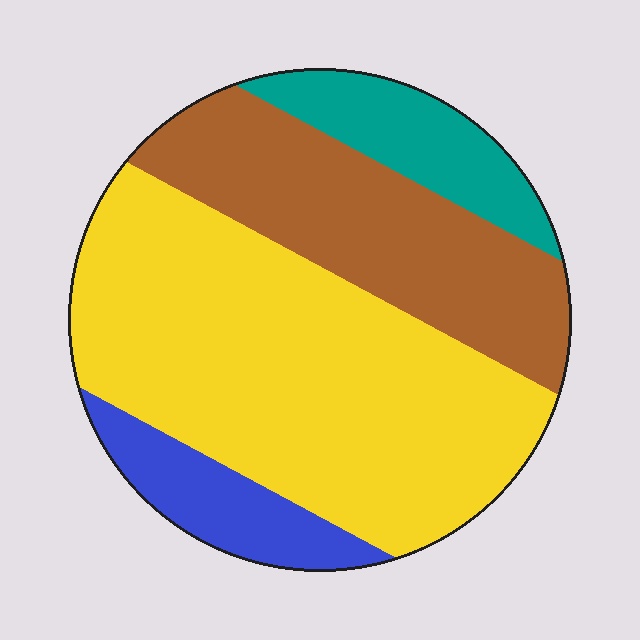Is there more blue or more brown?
Brown.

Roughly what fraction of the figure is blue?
Blue takes up less than a sixth of the figure.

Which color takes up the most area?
Yellow, at roughly 50%.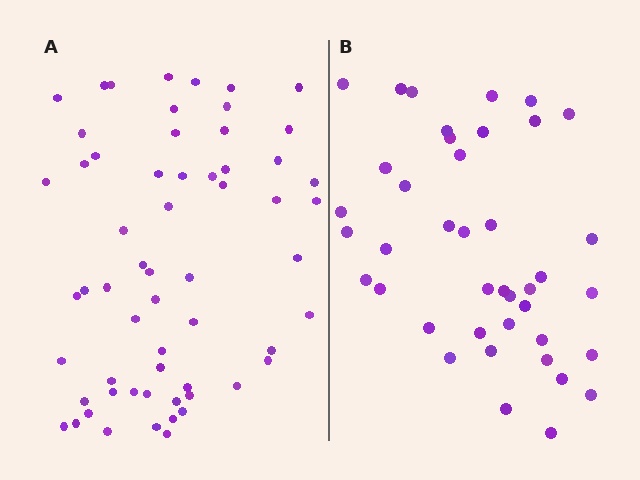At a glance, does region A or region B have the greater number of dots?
Region A (the left region) has more dots.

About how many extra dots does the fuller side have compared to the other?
Region A has approximately 20 more dots than region B.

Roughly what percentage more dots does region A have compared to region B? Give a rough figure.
About 45% more.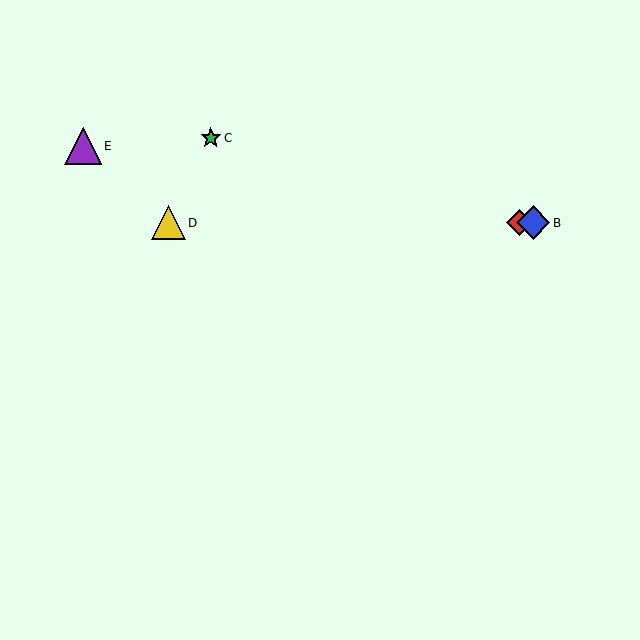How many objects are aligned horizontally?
3 objects (A, B, D) are aligned horizontally.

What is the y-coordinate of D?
Object D is at y≈223.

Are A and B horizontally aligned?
Yes, both are at y≈223.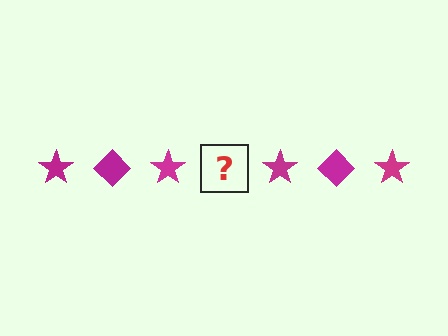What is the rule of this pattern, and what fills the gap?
The rule is that the pattern cycles through star, diamond shapes in magenta. The gap should be filled with a magenta diamond.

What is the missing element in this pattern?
The missing element is a magenta diamond.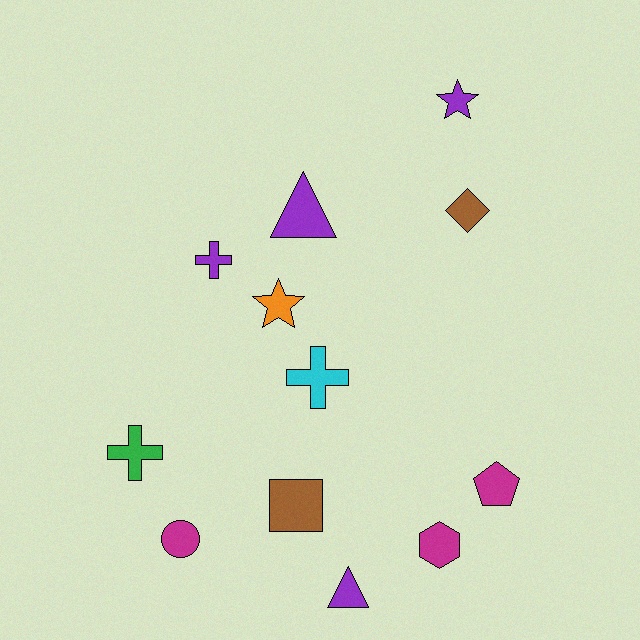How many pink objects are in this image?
There are no pink objects.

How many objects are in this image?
There are 12 objects.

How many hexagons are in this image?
There is 1 hexagon.